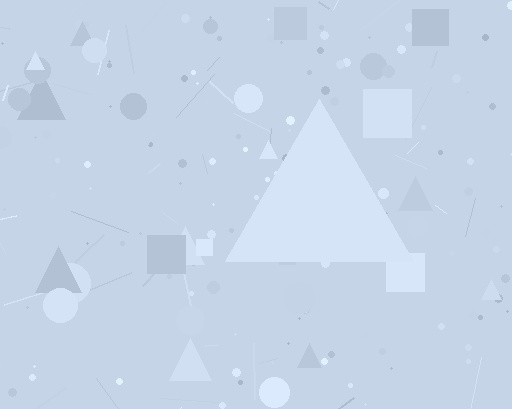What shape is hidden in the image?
A triangle is hidden in the image.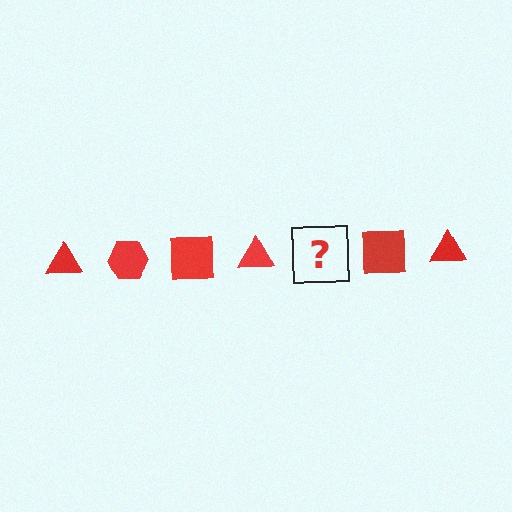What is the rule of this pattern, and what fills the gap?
The rule is that the pattern cycles through triangle, hexagon, square shapes in red. The gap should be filled with a red hexagon.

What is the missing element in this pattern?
The missing element is a red hexagon.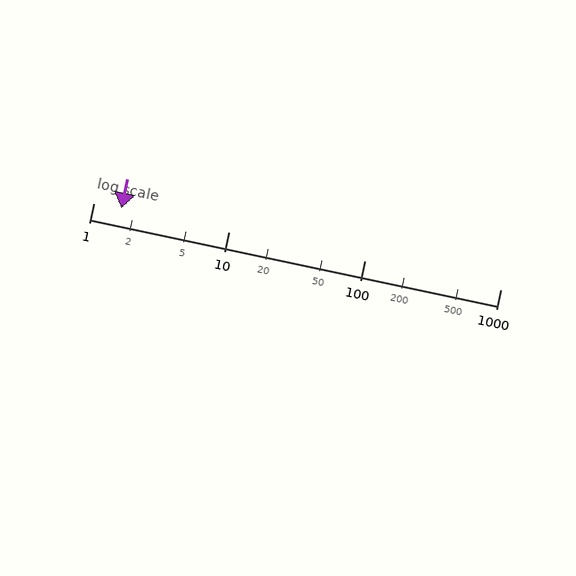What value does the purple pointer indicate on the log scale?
The pointer indicates approximately 1.6.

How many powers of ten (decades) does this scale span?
The scale spans 3 decades, from 1 to 1000.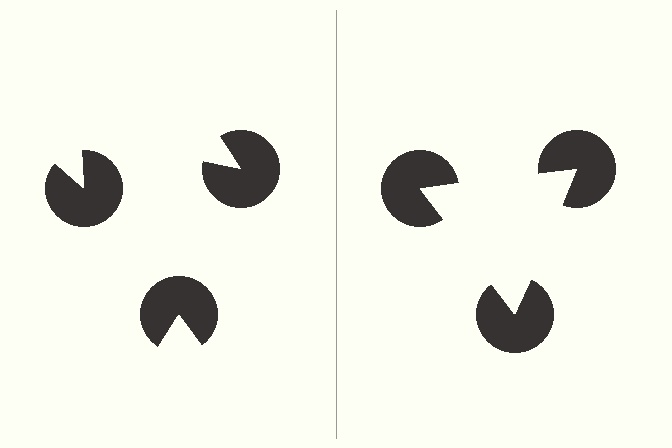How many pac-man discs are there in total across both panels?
6 — 3 on each side.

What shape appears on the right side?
An illusory triangle.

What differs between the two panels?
The pac-man discs are positioned identically on both sides; only the wedge orientations differ. On the right they align to a triangle; on the left they are misaligned.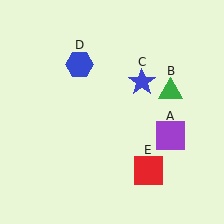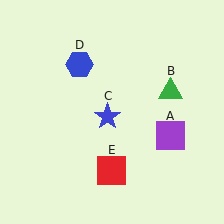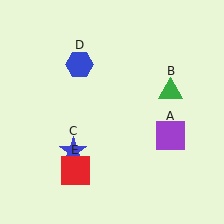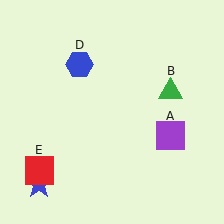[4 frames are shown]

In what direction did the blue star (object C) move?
The blue star (object C) moved down and to the left.